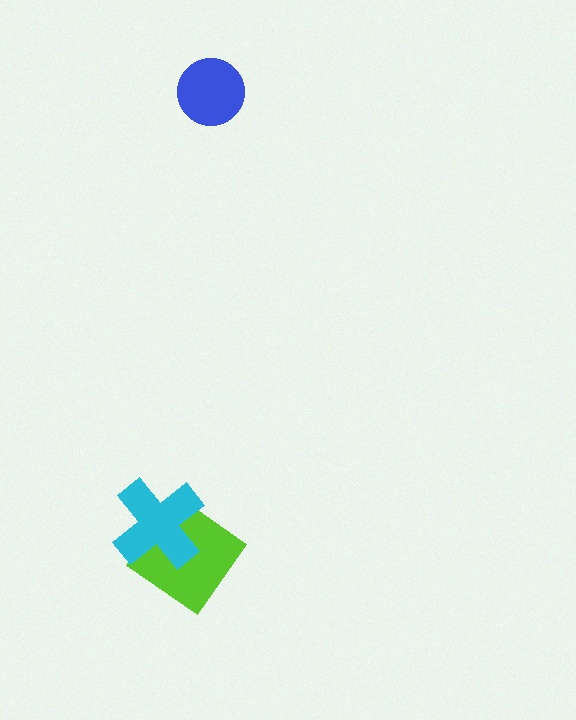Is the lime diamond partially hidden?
Yes, it is partially covered by another shape.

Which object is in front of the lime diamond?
The cyan cross is in front of the lime diamond.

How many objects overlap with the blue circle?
0 objects overlap with the blue circle.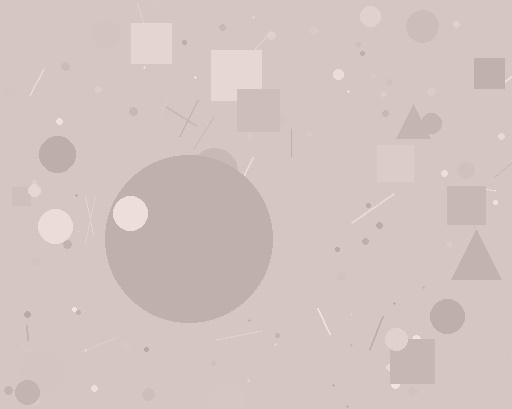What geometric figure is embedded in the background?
A circle is embedded in the background.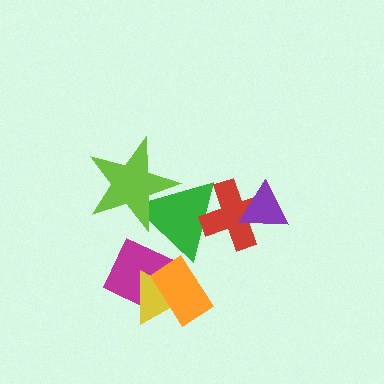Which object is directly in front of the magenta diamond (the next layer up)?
The yellow triangle is directly in front of the magenta diamond.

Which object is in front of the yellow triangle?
The orange rectangle is in front of the yellow triangle.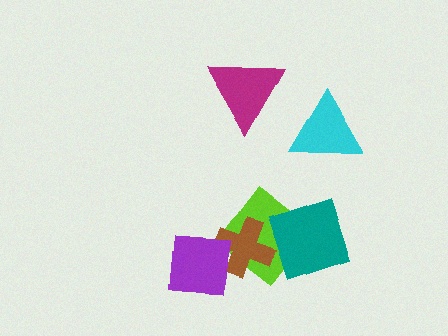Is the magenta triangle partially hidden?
No, no other shape covers it.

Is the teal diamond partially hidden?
Yes, it is partially covered by another shape.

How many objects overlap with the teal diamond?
2 objects overlap with the teal diamond.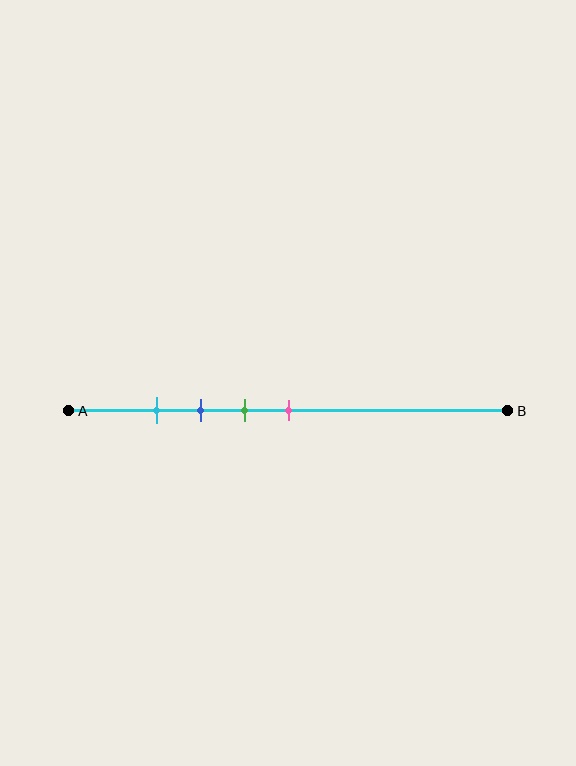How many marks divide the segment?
There are 4 marks dividing the segment.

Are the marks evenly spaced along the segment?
Yes, the marks are approximately evenly spaced.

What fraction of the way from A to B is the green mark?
The green mark is approximately 40% (0.4) of the way from A to B.